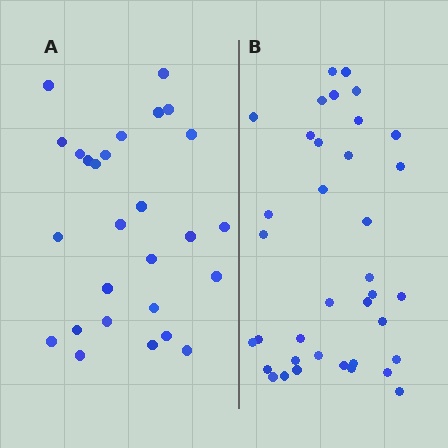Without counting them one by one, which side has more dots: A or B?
Region B (the right region) has more dots.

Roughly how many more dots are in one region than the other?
Region B has roughly 10 or so more dots than region A.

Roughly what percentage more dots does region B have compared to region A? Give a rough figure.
About 35% more.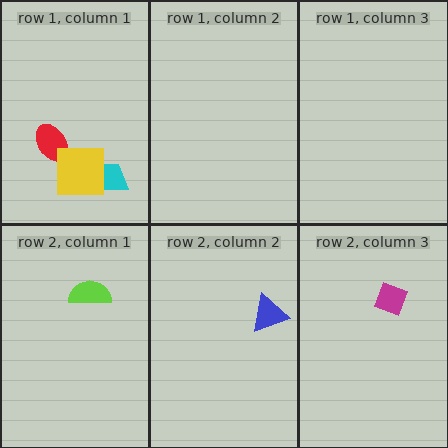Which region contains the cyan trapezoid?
The row 1, column 1 region.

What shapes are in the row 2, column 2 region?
The blue triangle.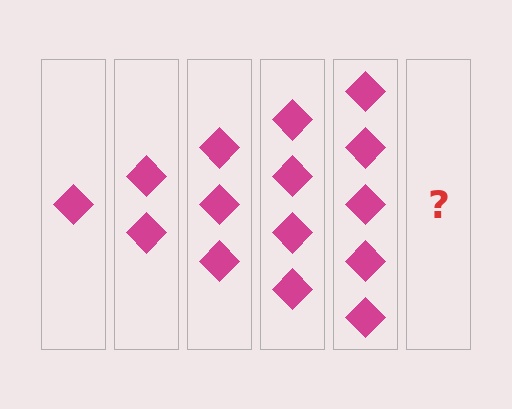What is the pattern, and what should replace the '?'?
The pattern is that each step adds one more diamond. The '?' should be 6 diamonds.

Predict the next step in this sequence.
The next step is 6 diamonds.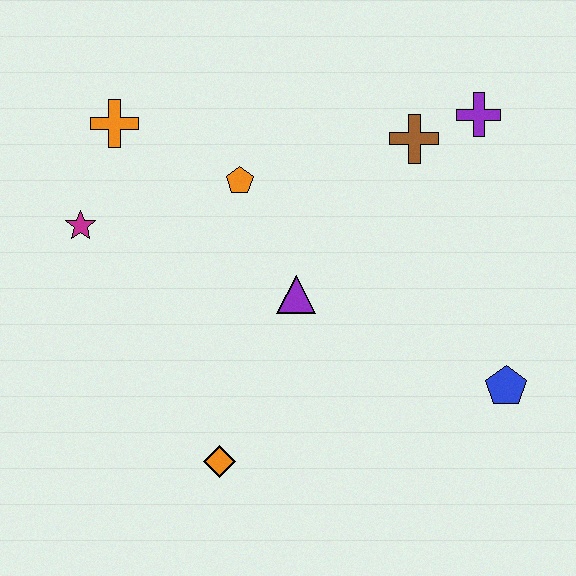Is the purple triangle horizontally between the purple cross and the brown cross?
No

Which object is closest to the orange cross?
The magenta star is closest to the orange cross.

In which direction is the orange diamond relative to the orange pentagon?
The orange diamond is below the orange pentagon.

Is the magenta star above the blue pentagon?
Yes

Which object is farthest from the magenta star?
The blue pentagon is farthest from the magenta star.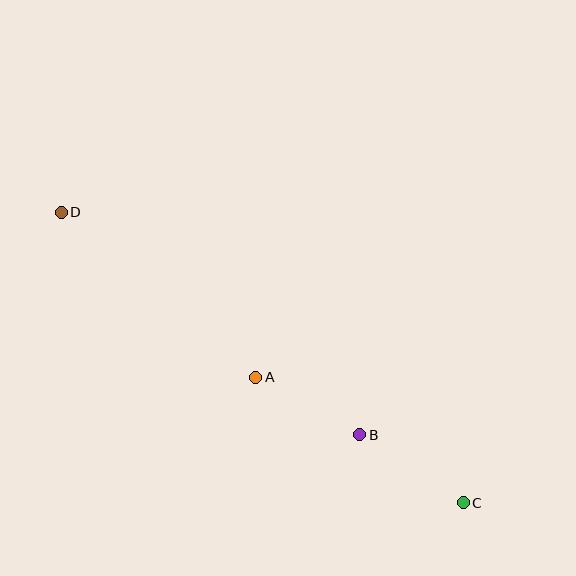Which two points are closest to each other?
Points A and B are closest to each other.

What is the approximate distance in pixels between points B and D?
The distance between B and D is approximately 372 pixels.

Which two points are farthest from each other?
Points C and D are farthest from each other.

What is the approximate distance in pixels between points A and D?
The distance between A and D is approximately 255 pixels.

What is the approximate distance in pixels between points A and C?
The distance between A and C is approximately 243 pixels.